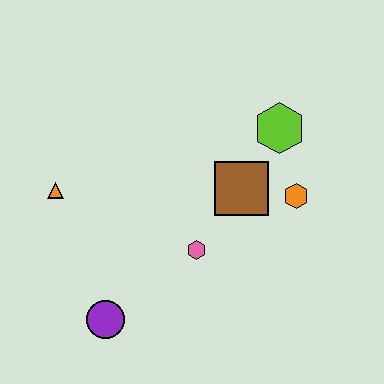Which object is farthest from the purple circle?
The lime hexagon is farthest from the purple circle.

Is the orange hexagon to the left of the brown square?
No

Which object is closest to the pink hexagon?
The brown square is closest to the pink hexagon.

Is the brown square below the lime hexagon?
Yes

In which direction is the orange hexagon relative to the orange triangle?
The orange hexagon is to the right of the orange triangle.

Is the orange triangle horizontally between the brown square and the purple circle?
No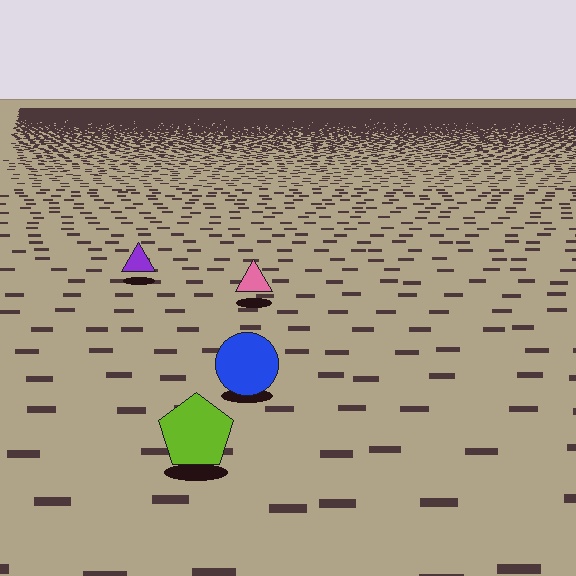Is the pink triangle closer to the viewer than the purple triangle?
Yes. The pink triangle is closer — you can tell from the texture gradient: the ground texture is coarser near it.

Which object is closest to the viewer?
The lime pentagon is closest. The texture marks near it are larger and more spread out.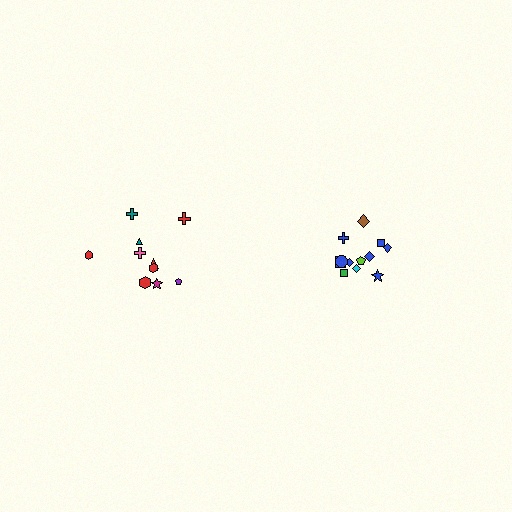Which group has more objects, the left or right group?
The right group.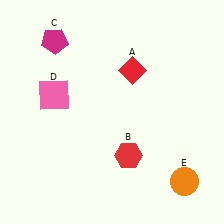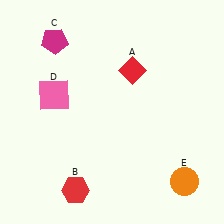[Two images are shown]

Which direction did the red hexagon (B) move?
The red hexagon (B) moved left.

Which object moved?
The red hexagon (B) moved left.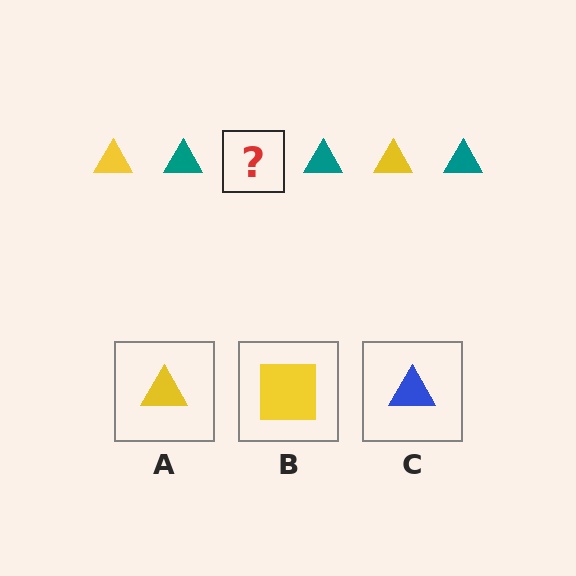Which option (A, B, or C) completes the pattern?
A.